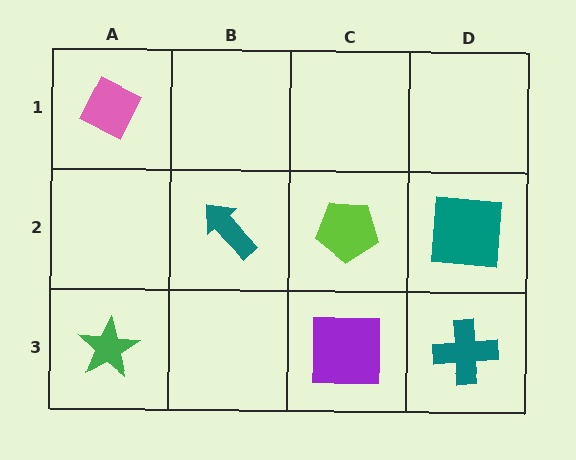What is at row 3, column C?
A purple square.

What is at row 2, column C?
A lime pentagon.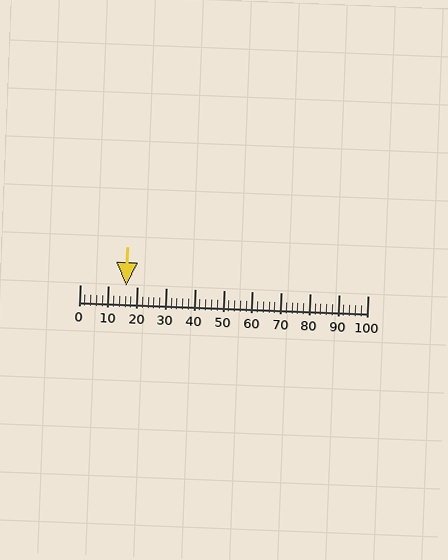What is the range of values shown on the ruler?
The ruler shows values from 0 to 100.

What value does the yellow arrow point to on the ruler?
The yellow arrow points to approximately 16.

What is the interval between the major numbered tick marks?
The major tick marks are spaced 10 units apart.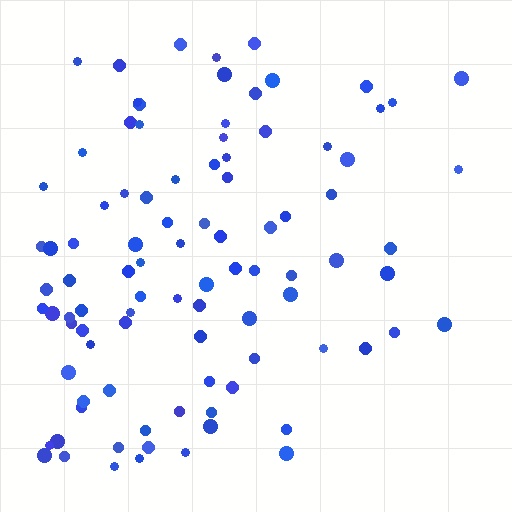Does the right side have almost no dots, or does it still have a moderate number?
Still a moderate number, just noticeably fewer than the left.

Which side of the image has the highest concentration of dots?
The left.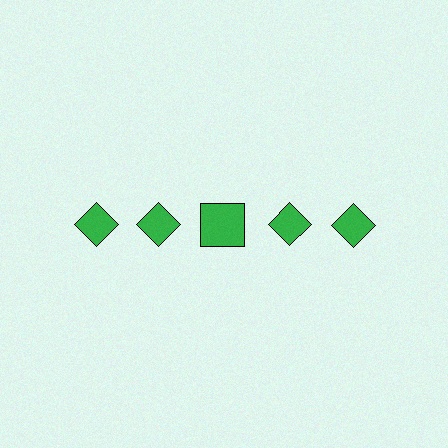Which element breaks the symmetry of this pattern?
The green square in the top row, center column breaks the symmetry. All other shapes are green diamonds.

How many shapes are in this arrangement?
There are 5 shapes arranged in a grid pattern.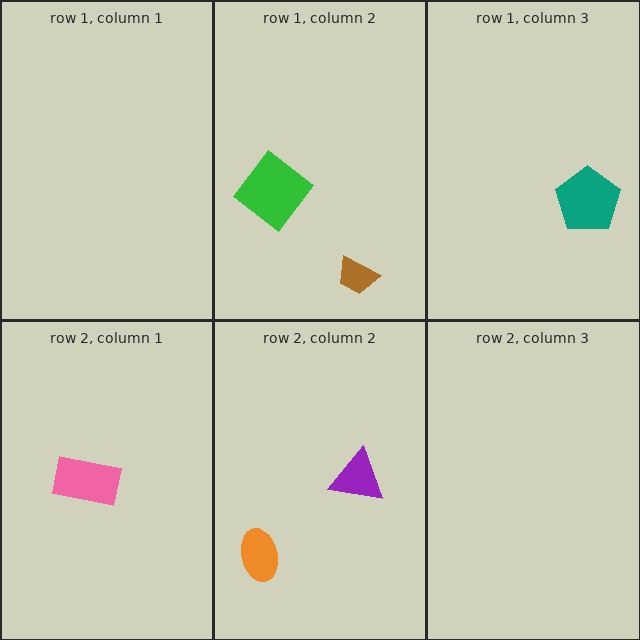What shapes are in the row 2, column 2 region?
The purple triangle, the orange ellipse.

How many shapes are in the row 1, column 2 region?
2.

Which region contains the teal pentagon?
The row 1, column 3 region.